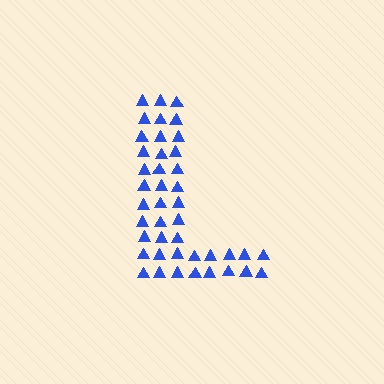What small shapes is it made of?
It is made of small triangles.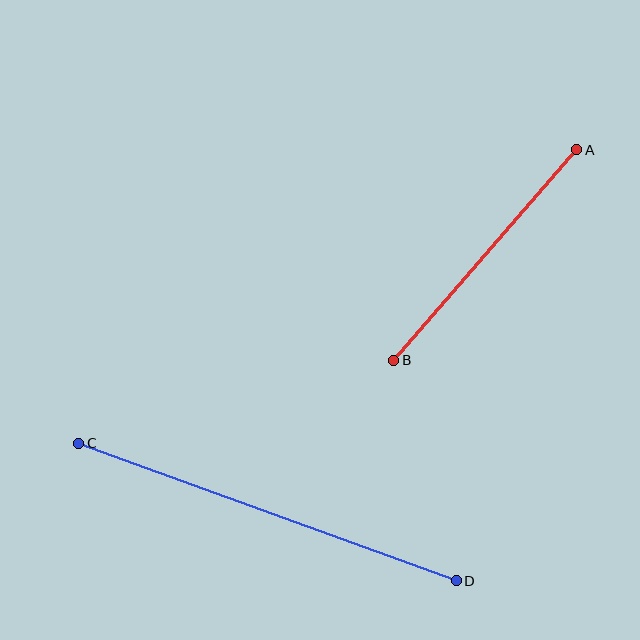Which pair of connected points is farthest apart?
Points C and D are farthest apart.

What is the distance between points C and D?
The distance is approximately 402 pixels.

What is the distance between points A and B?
The distance is approximately 279 pixels.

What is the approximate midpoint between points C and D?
The midpoint is at approximately (267, 512) pixels.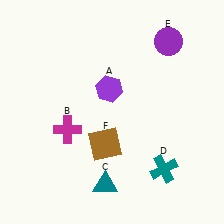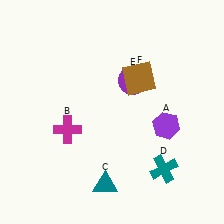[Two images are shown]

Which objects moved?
The objects that moved are: the purple hexagon (A), the purple circle (E), the brown square (F).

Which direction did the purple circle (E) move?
The purple circle (E) moved down.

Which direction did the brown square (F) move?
The brown square (F) moved up.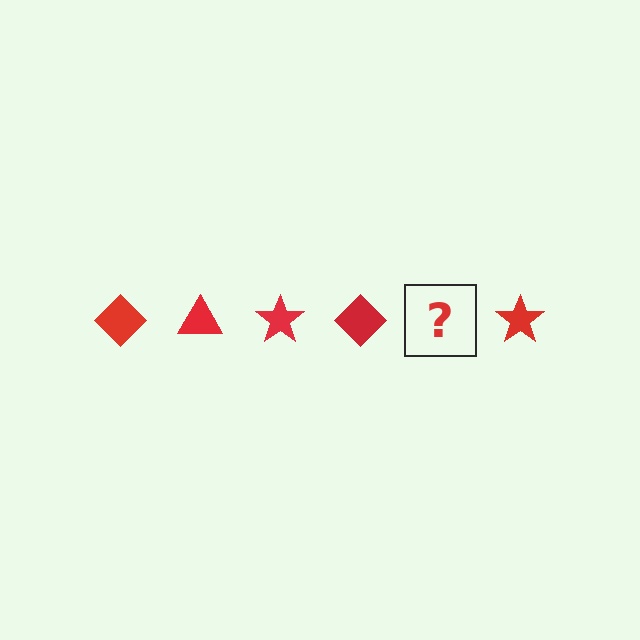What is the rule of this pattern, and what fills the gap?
The rule is that the pattern cycles through diamond, triangle, star shapes in red. The gap should be filled with a red triangle.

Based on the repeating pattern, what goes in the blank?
The blank should be a red triangle.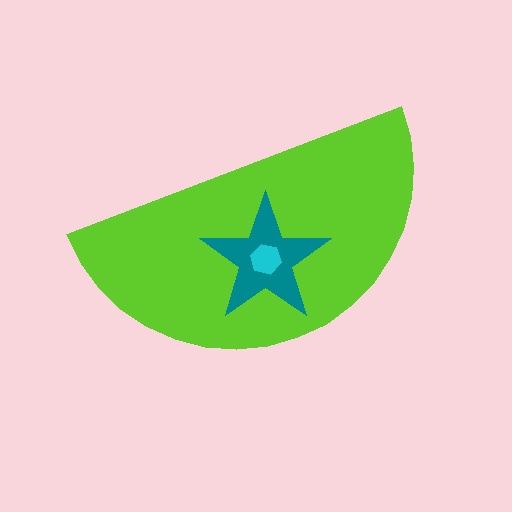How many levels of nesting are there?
3.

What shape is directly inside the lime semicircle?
The teal star.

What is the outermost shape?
The lime semicircle.